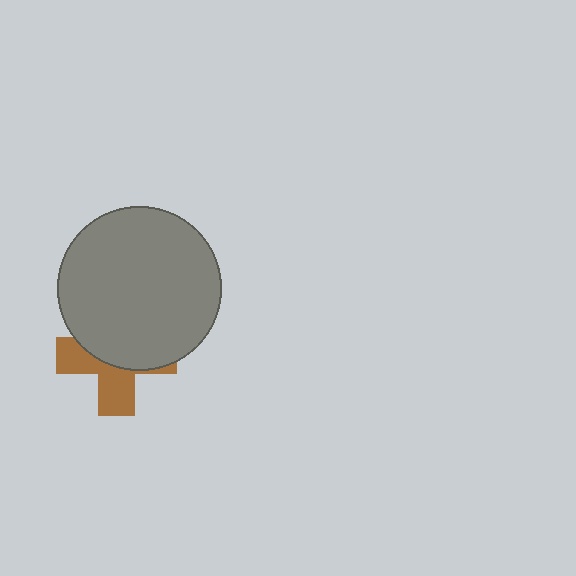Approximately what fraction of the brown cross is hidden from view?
Roughly 57% of the brown cross is hidden behind the gray circle.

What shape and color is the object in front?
The object in front is a gray circle.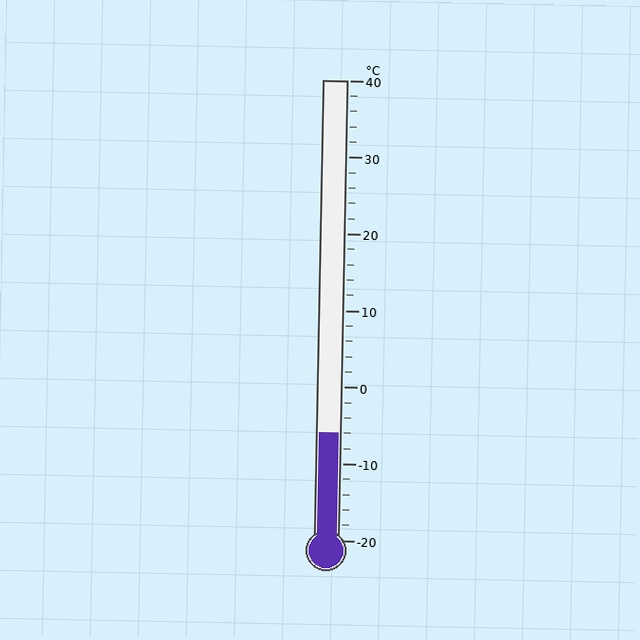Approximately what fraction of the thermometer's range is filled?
The thermometer is filled to approximately 25% of its range.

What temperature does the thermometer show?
The thermometer shows approximately -6°C.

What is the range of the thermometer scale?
The thermometer scale ranges from -20°C to 40°C.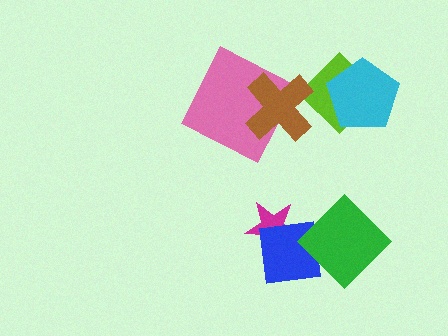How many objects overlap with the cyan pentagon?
1 object overlaps with the cyan pentagon.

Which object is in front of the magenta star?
The blue square is in front of the magenta star.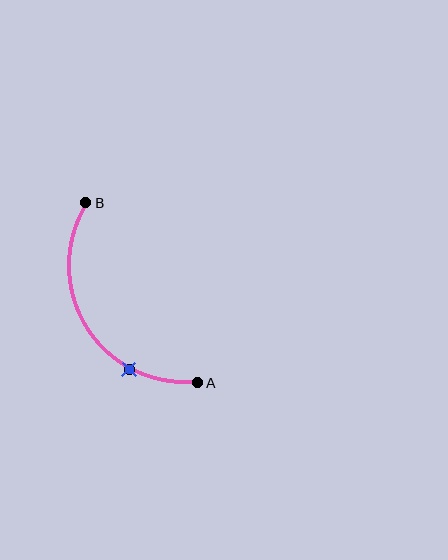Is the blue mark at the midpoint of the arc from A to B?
No. The blue mark lies on the arc but is closer to endpoint A. The arc midpoint would be at the point on the curve equidistant along the arc from both A and B.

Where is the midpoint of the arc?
The arc midpoint is the point on the curve farthest from the straight line joining A and B. It sits to the left of that line.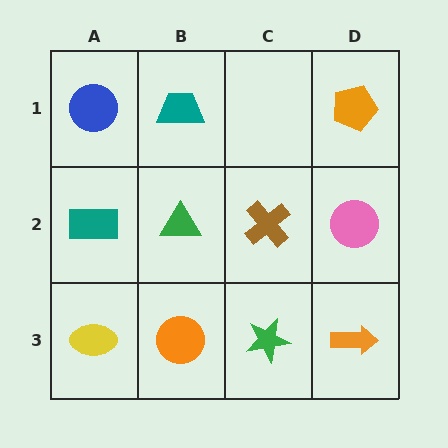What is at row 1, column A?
A blue circle.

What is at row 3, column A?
A yellow ellipse.